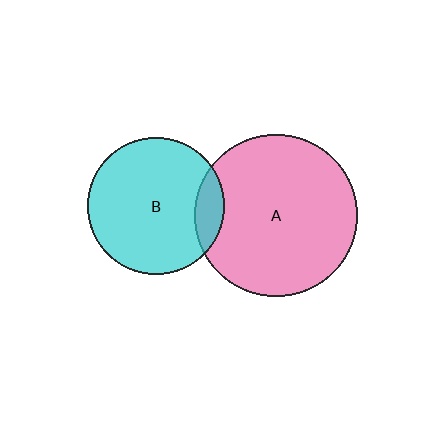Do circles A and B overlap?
Yes.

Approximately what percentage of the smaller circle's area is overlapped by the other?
Approximately 10%.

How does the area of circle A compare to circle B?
Approximately 1.4 times.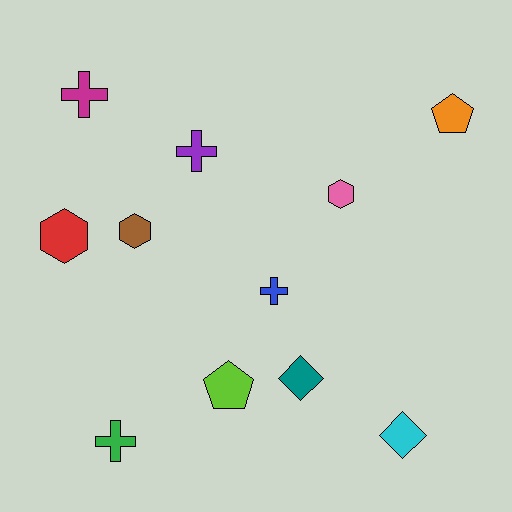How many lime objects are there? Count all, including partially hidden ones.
There is 1 lime object.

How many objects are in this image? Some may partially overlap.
There are 11 objects.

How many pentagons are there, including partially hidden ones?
There are 2 pentagons.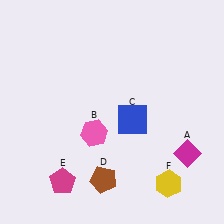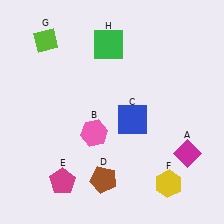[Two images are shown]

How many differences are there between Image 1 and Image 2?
There are 2 differences between the two images.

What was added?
A lime diamond (G), a green square (H) were added in Image 2.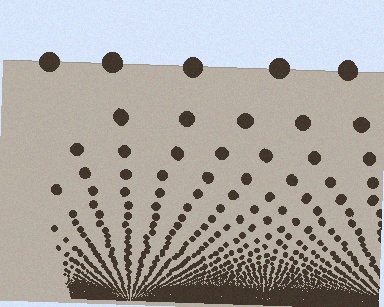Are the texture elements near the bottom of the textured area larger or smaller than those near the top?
Smaller. The gradient is inverted — elements near the bottom are smaller and denser.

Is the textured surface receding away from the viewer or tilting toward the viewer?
The surface appears to tilt toward the viewer. Texture elements get larger and sparser toward the top.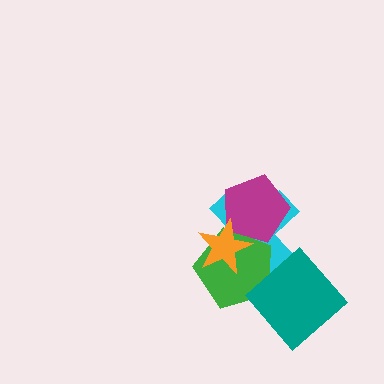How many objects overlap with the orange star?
3 objects overlap with the orange star.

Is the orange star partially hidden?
No, no other shape covers it.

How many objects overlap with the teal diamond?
1 object overlaps with the teal diamond.